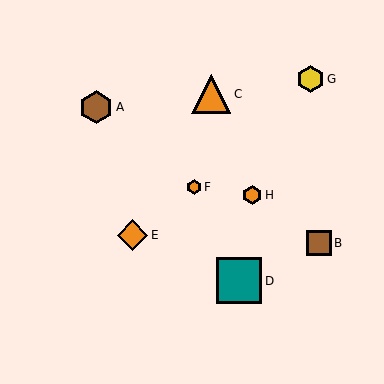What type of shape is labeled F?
Shape F is an orange hexagon.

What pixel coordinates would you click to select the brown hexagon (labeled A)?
Click at (96, 107) to select the brown hexagon A.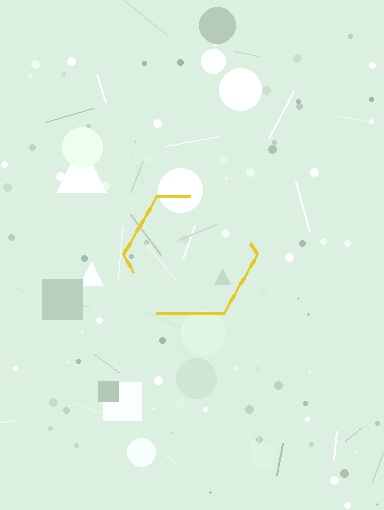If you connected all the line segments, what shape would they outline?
They would outline a hexagon.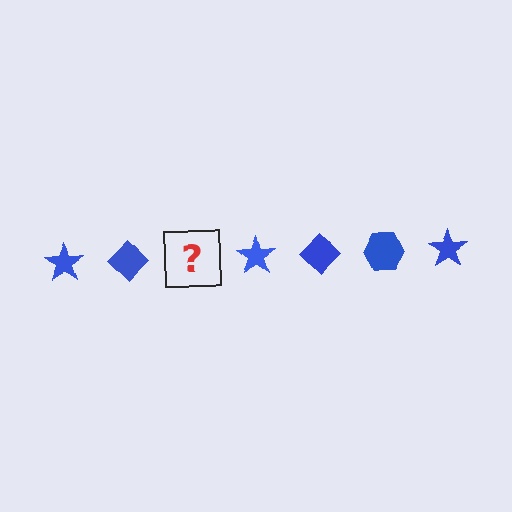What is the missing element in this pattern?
The missing element is a blue hexagon.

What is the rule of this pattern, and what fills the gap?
The rule is that the pattern cycles through star, diamond, hexagon shapes in blue. The gap should be filled with a blue hexagon.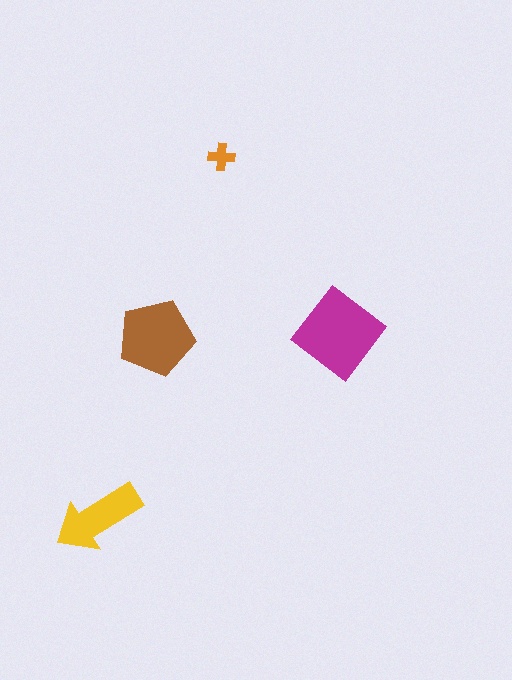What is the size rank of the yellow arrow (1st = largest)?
3rd.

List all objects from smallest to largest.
The orange cross, the yellow arrow, the brown pentagon, the magenta diamond.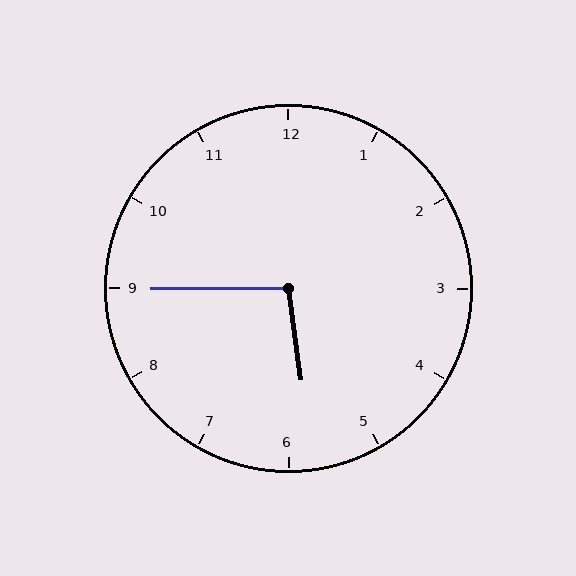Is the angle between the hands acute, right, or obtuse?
It is obtuse.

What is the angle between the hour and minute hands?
Approximately 98 degrees.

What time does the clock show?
5:45.